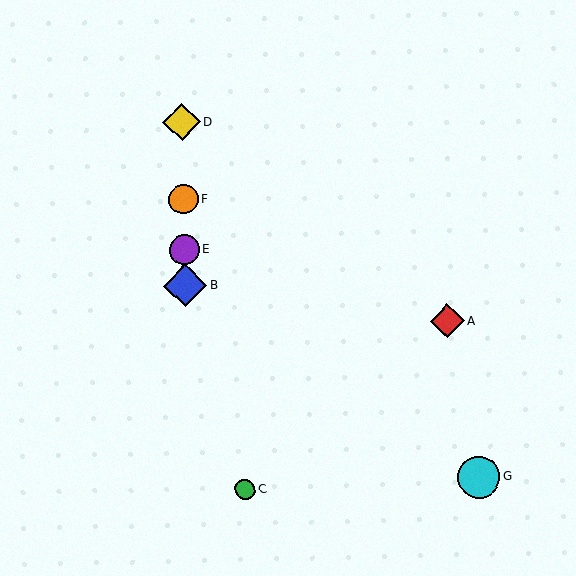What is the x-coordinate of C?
Object C is at x≈245.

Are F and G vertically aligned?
No, F is at x≈183 and G is at x≈479.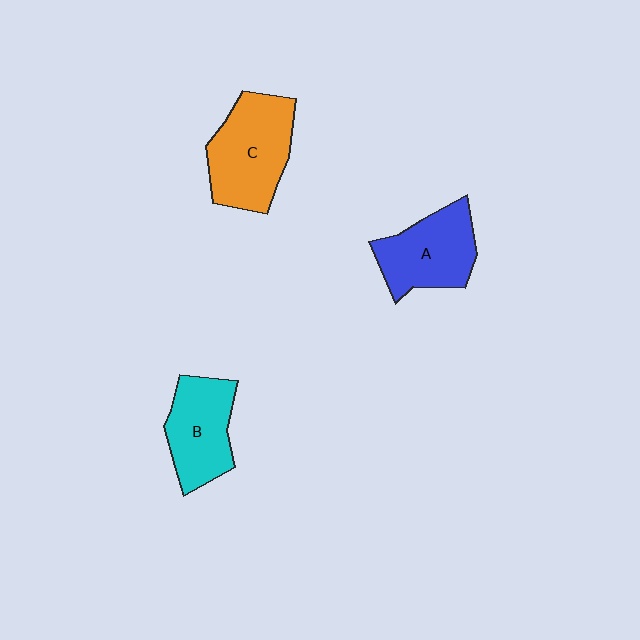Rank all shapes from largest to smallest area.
From largest to smallest: C (orange), A (blue), B (cyan).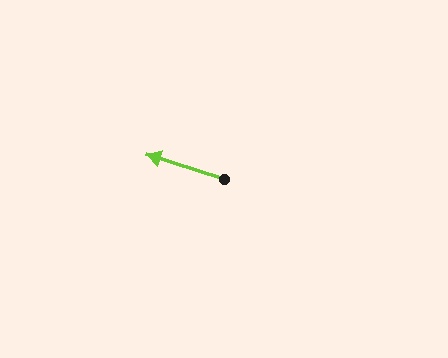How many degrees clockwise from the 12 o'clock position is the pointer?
Approximately 288 degrees.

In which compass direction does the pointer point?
West.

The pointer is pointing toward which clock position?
Roughly 10 o'clock.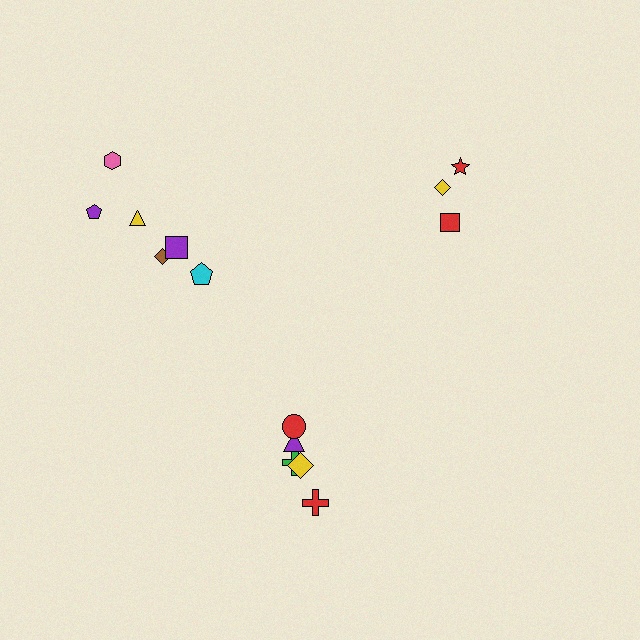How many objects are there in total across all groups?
There are 14 objects.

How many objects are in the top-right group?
There are 3 objects.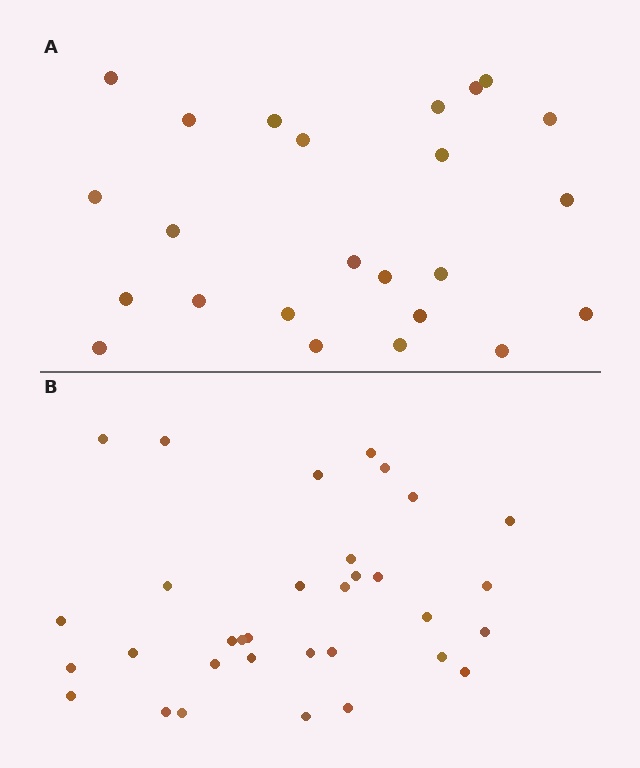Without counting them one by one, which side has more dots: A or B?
Region B (the bottom region) has more dots.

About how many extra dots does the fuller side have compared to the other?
Region B has roughly 8 or so more dots than region A.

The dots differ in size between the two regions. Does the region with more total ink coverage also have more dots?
No. Region A has more total ink coverage because its dots are larger, but region B actually contains more individual dots. Total area can be misleading — the number of items is what matters here.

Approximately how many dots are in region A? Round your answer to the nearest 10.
About 20 dots. (The exact count is 24, which rounds to 20.)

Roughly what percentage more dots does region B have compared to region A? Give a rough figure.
About 40% more.